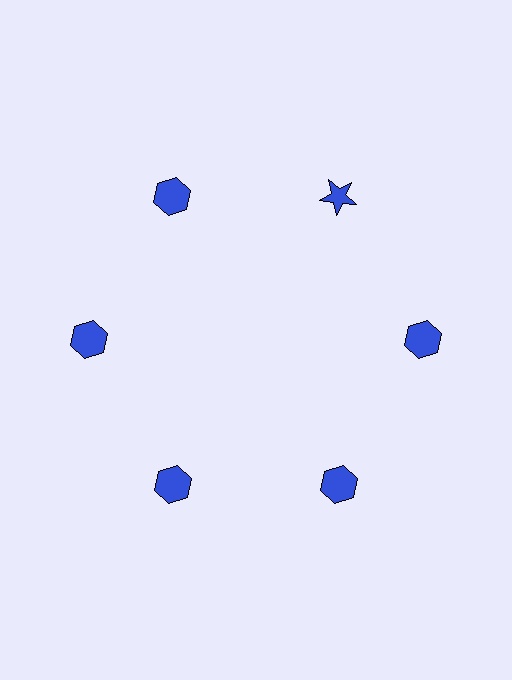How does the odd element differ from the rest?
It has a different shape: star instead of hexagon.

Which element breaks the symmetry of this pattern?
The blue star at roughly the 1 o'clock position breaks the symmetry. All other shapes are blue hexagons.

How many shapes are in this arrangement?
There are 6 shapes arranged in a ring pattern.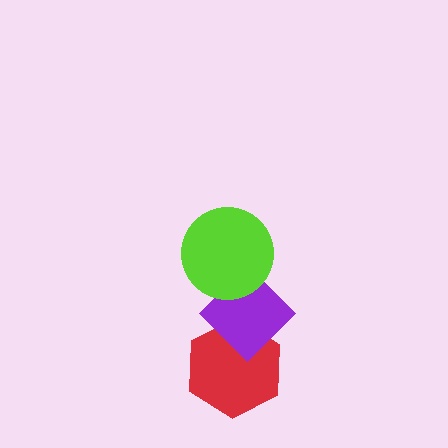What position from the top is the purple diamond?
The purple diamond is 2nd from the top.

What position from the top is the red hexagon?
The red hexagon is 3rd from the top.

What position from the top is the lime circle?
The lime circle is 1st from the top.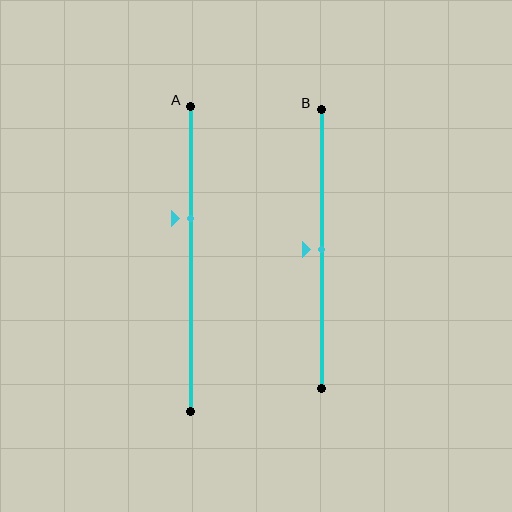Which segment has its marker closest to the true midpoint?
Segment B has its marker closest to the true midpoint.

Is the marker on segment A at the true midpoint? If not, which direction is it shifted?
No, the marker on segment A is shifted upward by about 13% of the segment length.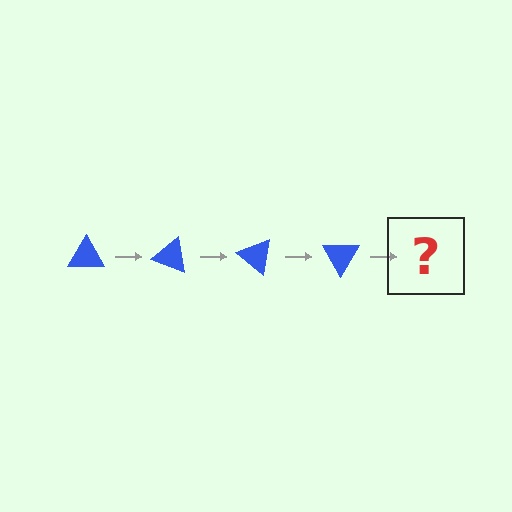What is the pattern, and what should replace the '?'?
The pattern is that the triangle rotates 20 degrees each step. The '?' should be a blue triangle rotated 80 degrees.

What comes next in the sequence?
The next element should be a blue triangle rotated 80 degrees.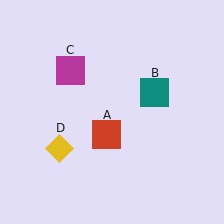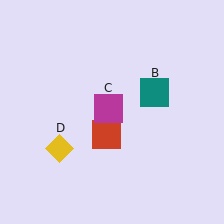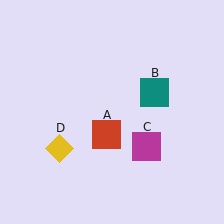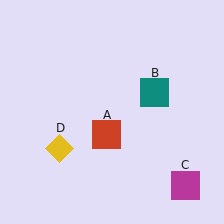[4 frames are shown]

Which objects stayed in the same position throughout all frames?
Red square (object A) and teal square (object B) and yellow diamond (object D) remained stationary.